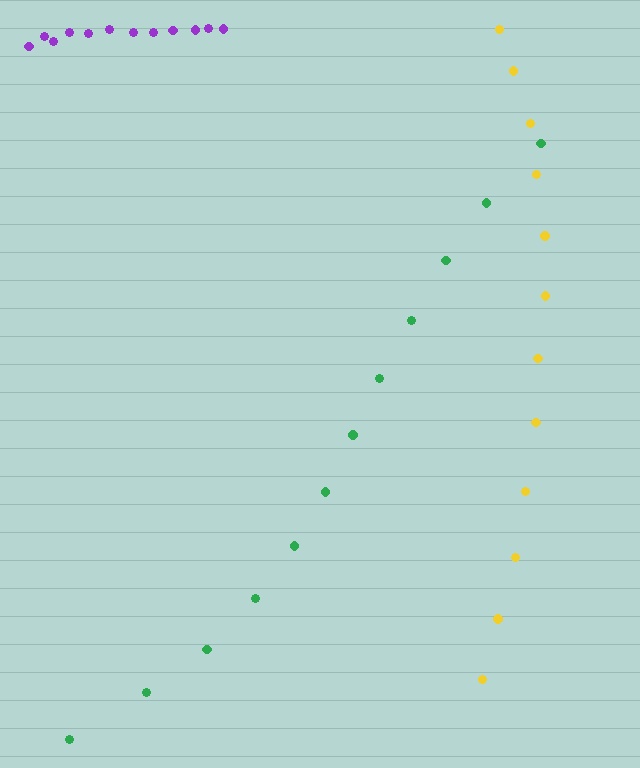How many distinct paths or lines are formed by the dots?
There are 3 distinct paths.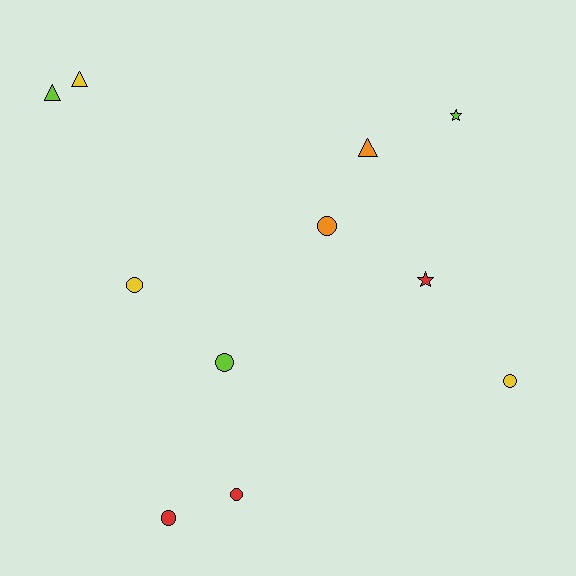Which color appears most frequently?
Red, with 3 objects.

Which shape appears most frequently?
Circle, with 6 objects.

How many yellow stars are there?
There are no yellow stars.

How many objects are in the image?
There are 11 objects.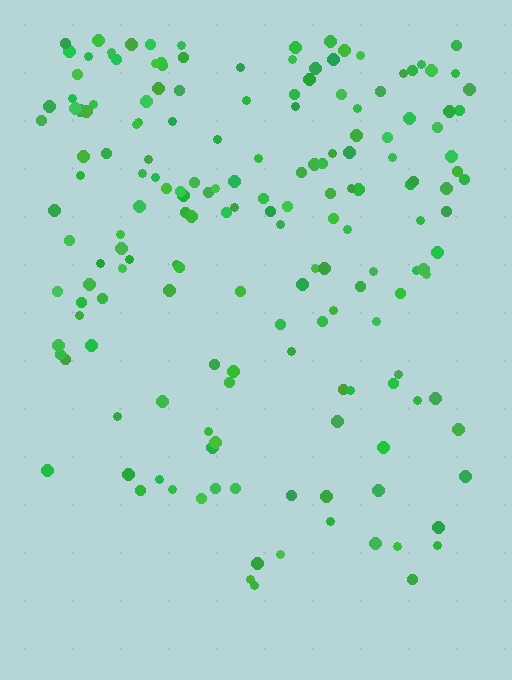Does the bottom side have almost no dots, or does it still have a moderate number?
Still a moderate number, just noticeably fewer than the top.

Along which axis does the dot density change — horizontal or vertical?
Vertical.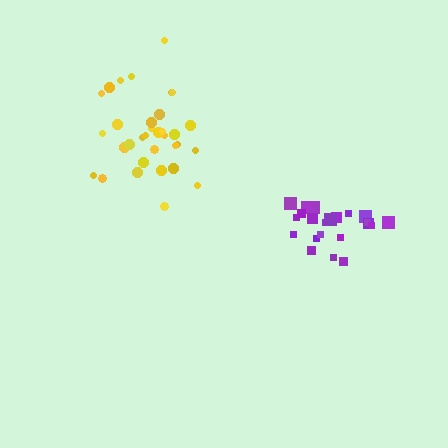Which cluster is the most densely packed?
Purple.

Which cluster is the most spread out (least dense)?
Yellow.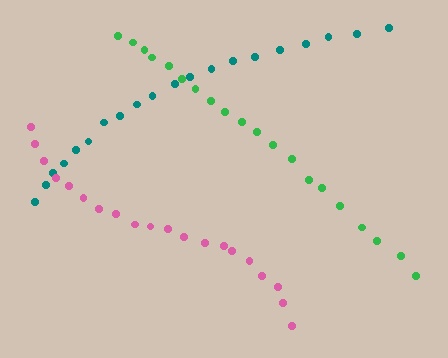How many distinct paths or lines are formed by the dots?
There are 3 distinct paths.